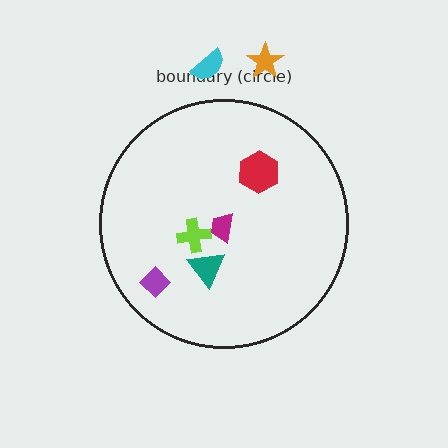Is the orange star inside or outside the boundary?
Outside.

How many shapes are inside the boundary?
5 inside, 2 outside.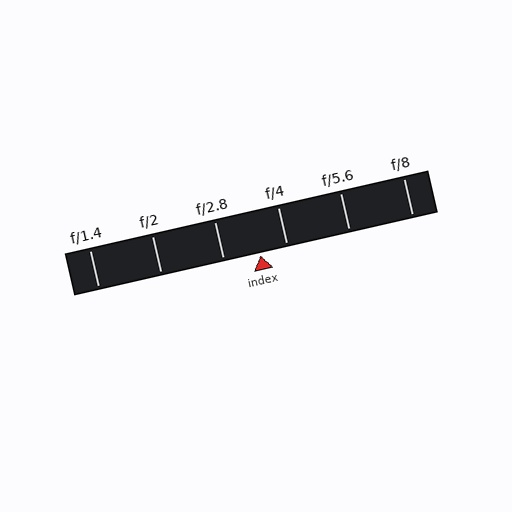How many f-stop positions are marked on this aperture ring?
There are 6 f-stop positions marked.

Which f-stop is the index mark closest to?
The index mark is closest to f/4.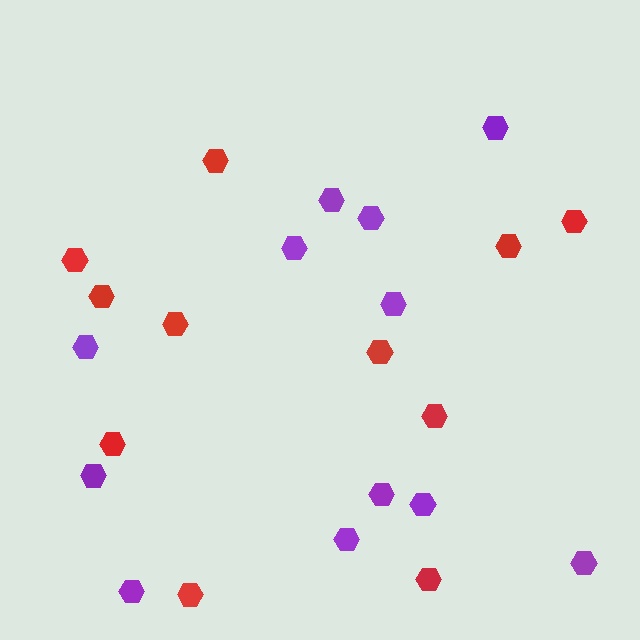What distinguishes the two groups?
There are 2 groups: one group of red hexagons (11) and one group of purple hexagons (12).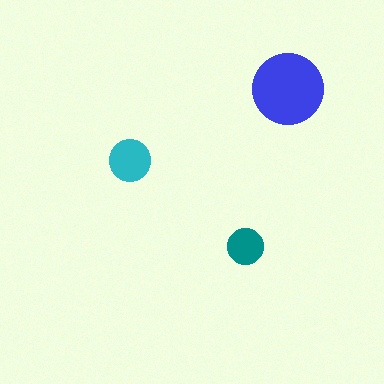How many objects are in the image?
There are 3 objects in the image.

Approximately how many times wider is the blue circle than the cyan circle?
About 1.5 times wider.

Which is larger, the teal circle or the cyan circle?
The cyan one.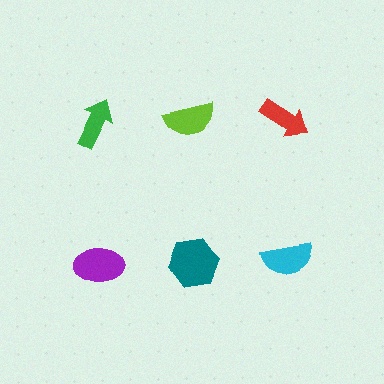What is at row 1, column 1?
A green arrow.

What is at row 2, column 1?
A purple ellipse.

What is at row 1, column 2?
A lime semicircle.